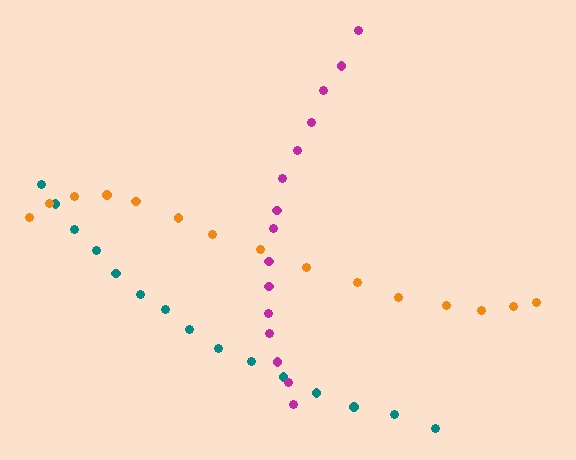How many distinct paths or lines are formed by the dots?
There are 3 distinct paths.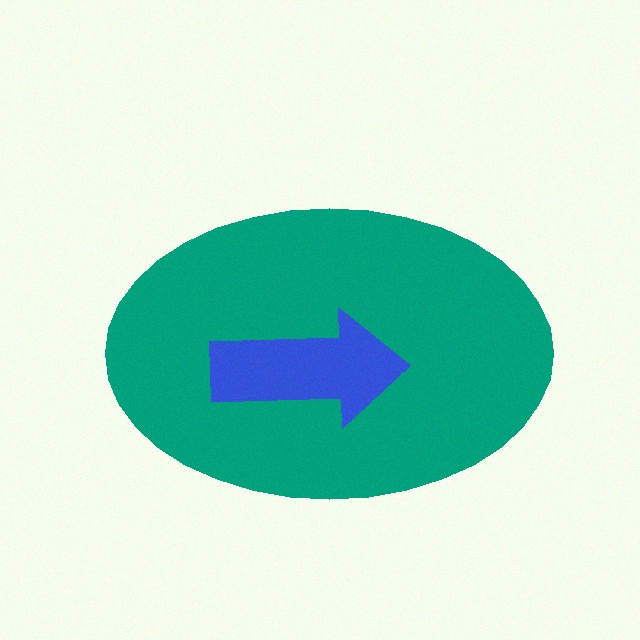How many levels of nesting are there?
2.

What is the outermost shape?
The teal ellipse.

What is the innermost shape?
The blue arrow.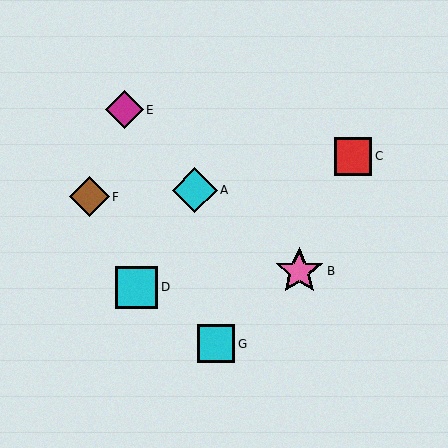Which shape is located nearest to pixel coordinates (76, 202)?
The brown diamond (labeled F) at (89, 197) is nearest to that location.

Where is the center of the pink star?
The center of the pink star is at (299, 271).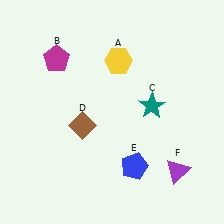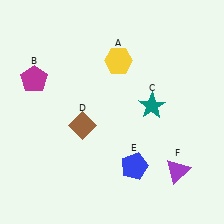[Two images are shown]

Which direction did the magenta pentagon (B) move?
The magenta pentagon (B) moved left.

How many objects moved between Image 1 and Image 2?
1 object moved between the two images.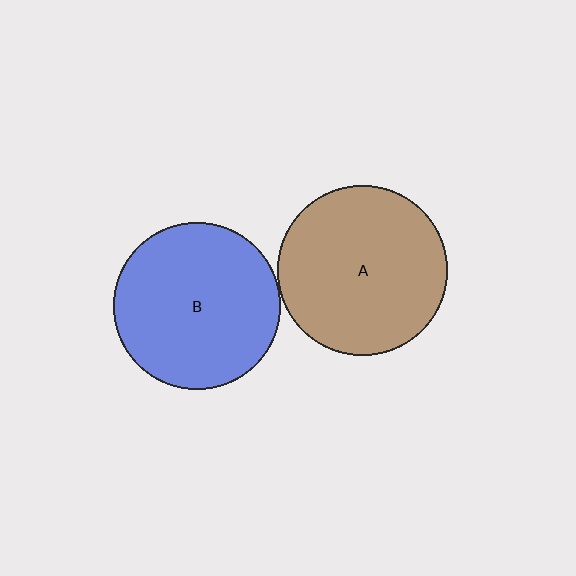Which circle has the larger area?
Circle A (brown).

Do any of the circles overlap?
No, none of the circles overlap.